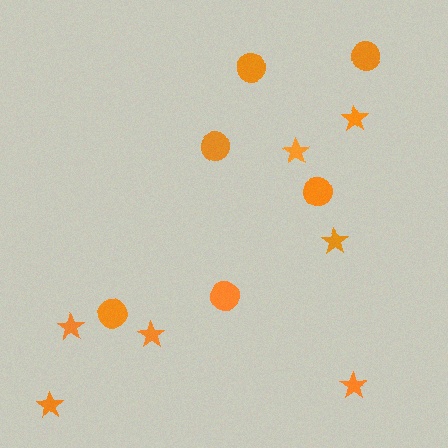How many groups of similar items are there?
There are 2 groups: one group of circles (6) and one group of stars (7).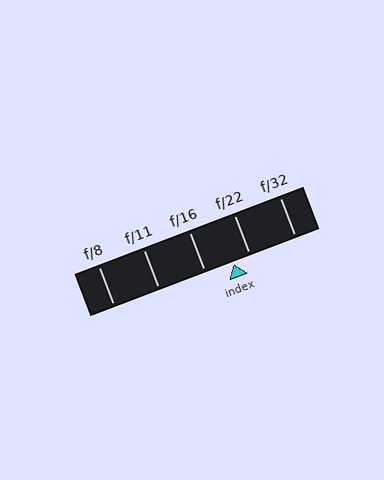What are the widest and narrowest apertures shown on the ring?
The widest aperture shown is f/8 and the narrowest is f/32.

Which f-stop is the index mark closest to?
The index mark is closest to f/22.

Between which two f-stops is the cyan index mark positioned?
The index mark is between f/16 and f/22.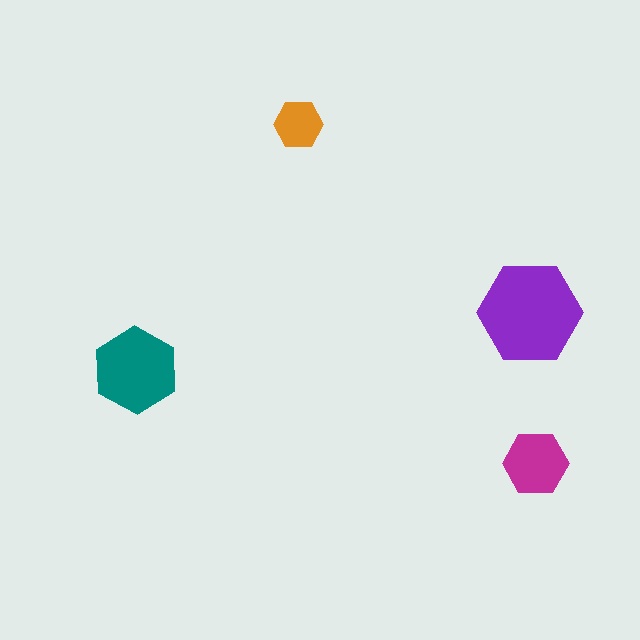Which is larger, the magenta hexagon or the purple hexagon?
The purple one.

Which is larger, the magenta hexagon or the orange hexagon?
The magenta one.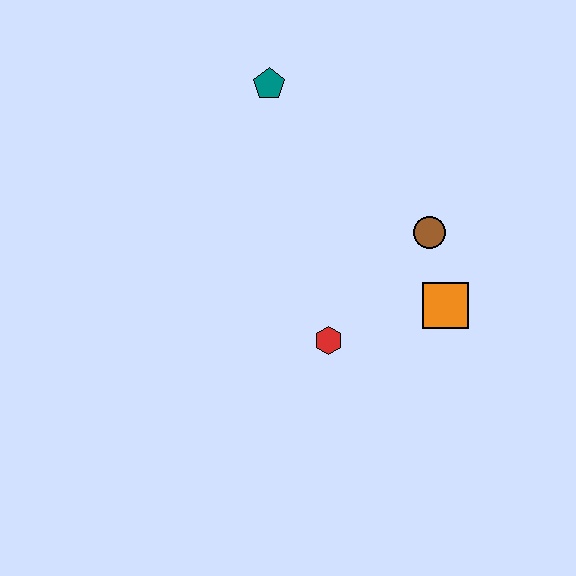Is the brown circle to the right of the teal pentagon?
Yes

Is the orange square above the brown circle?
No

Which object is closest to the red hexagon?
The orange square is closest to the red hexagon.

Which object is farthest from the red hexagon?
The teal pentagon is farthest from the red hexagon.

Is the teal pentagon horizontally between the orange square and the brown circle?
No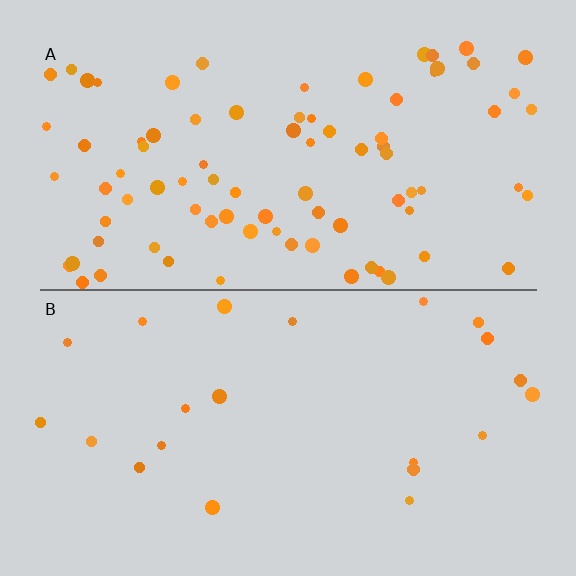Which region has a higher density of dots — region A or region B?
A (the top).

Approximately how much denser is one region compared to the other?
Approximately 3.7× — region A over region B.